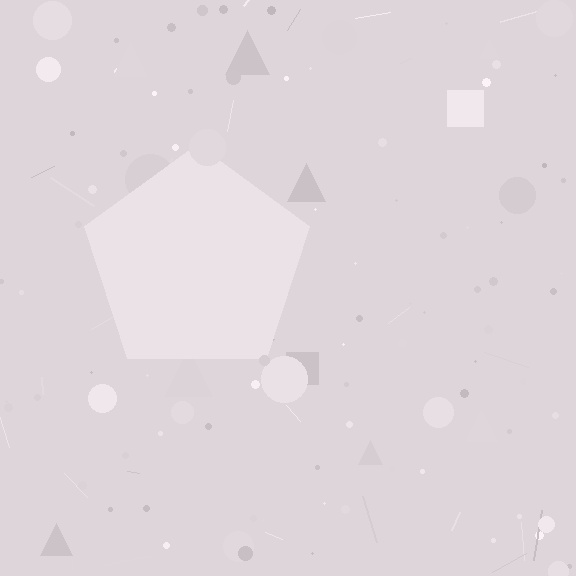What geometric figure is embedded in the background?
A pentagon is embedded in the background.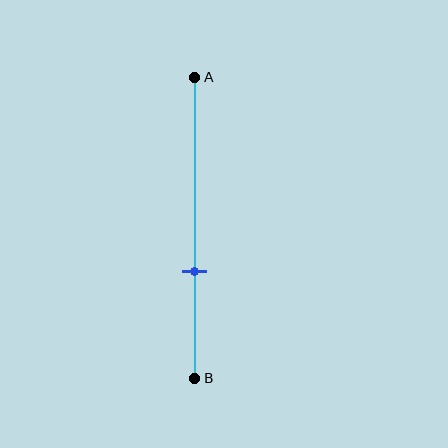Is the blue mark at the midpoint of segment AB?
No, the mark is at about 65% from A, not at the 50% midpoint.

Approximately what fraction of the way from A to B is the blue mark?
The blue mark is approximately 65% of the way from A to B.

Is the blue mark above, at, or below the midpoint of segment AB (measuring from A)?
The blue mark is below the midpoint of segment AB.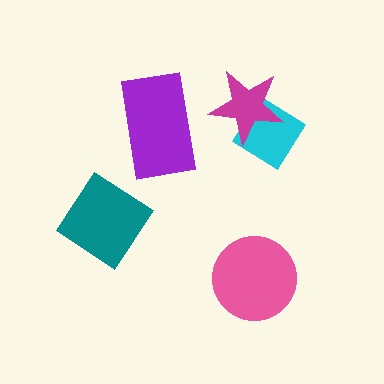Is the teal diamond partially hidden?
No, no other shape covers it.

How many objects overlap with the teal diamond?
0 objects overlap with the teal diamond.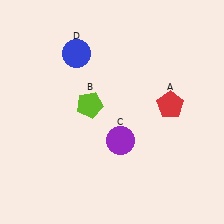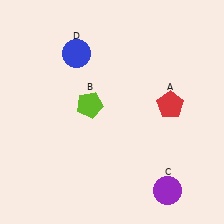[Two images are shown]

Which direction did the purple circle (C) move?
The purple circle (C) moved down.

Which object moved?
The purple circle (C) moved down.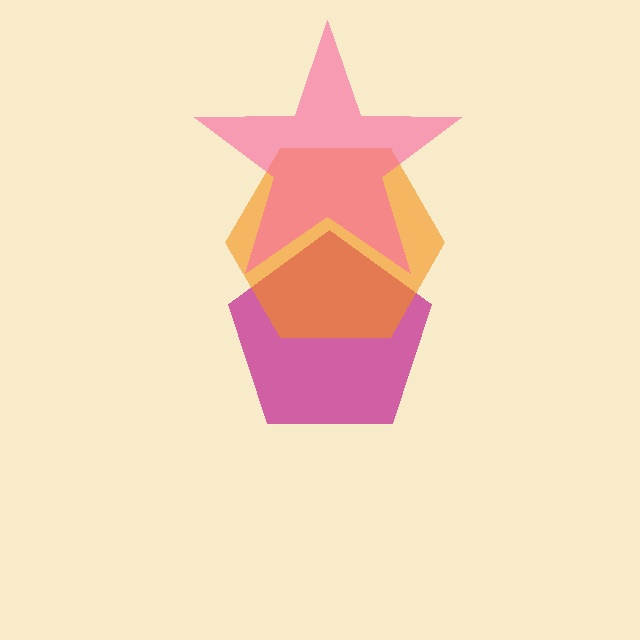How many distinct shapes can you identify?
There are 3 distinct shapes: a magenta pentagon, an orange hexagon, a pink star.